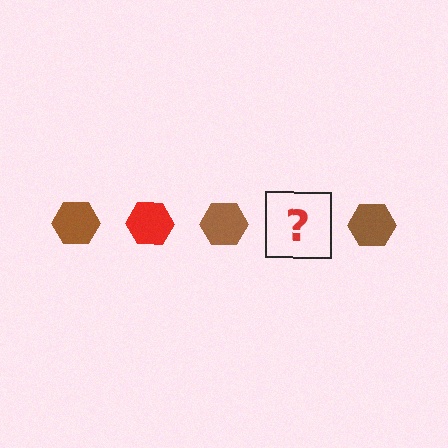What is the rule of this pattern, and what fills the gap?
The rule is that the pattern cycles through brown, red hexagons. The gap should be filled with a red hexagon.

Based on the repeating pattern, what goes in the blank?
The blank should be a red hexagon.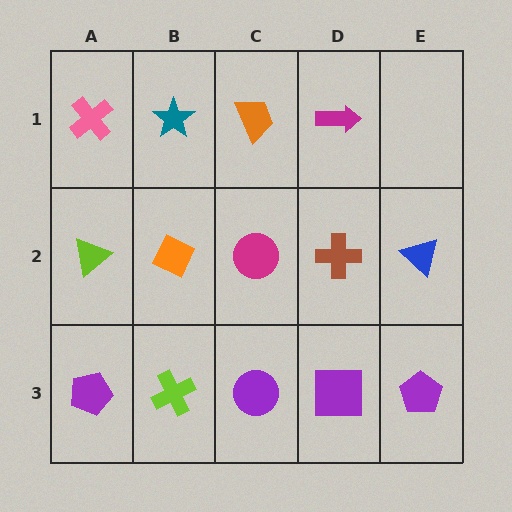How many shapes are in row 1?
4 shapes.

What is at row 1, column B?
A teal star.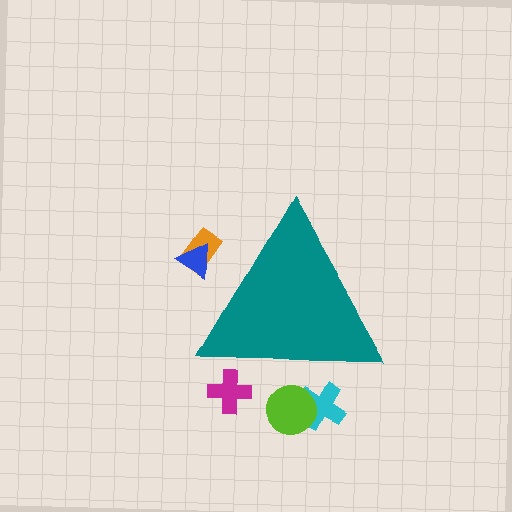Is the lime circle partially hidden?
Yes, the lime circle is partially hidden behind the teal triangle.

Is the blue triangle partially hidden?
Yes, the blue triangle is partially hidden behind the teal triangle.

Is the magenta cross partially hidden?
Yes, the magenta cross is partially hidden behind the teal triangle.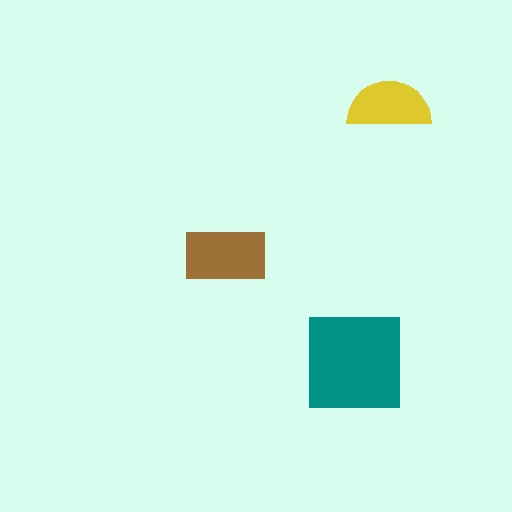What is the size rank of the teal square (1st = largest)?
1st.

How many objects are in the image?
There are 3 objects in the image.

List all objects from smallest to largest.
The yellow semicircle, the brown rectangle, the teal square.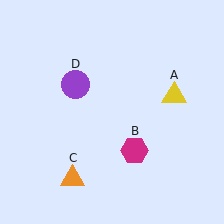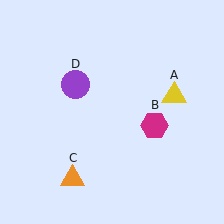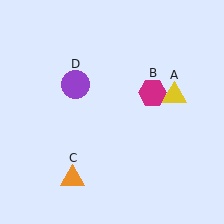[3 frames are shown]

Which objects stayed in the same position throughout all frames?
Yellow triangle (object A) and orange triangle (object C) and purple circle (object D) remained stationary.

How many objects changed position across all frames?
1 object changed position: magenta hexagon (object B).